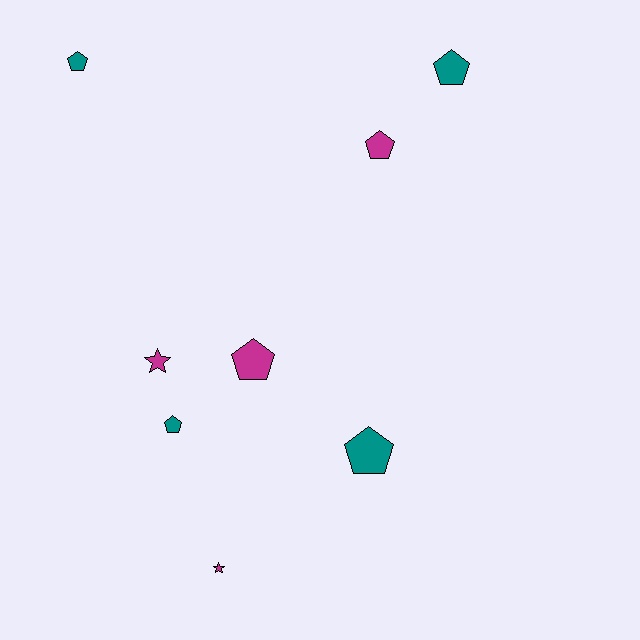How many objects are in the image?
There are 8 objects.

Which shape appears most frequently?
Pentagon, with 6 objects.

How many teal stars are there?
There are no teal stars.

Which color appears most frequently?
Magenta, with 4 objects.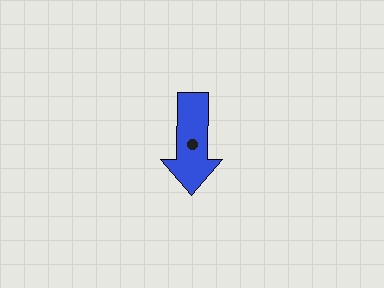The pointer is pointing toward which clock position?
Roughly 6 o'clock.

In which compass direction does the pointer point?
South.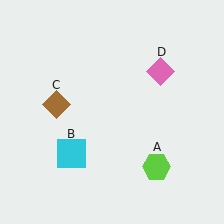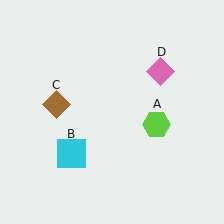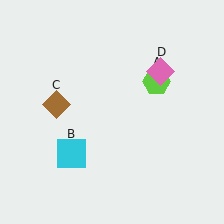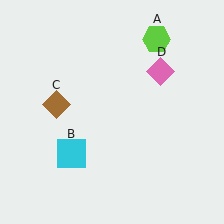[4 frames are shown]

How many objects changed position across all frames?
1 object changed position: lime hexagon (object A).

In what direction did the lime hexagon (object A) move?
The lime hexagon (object A) moved up.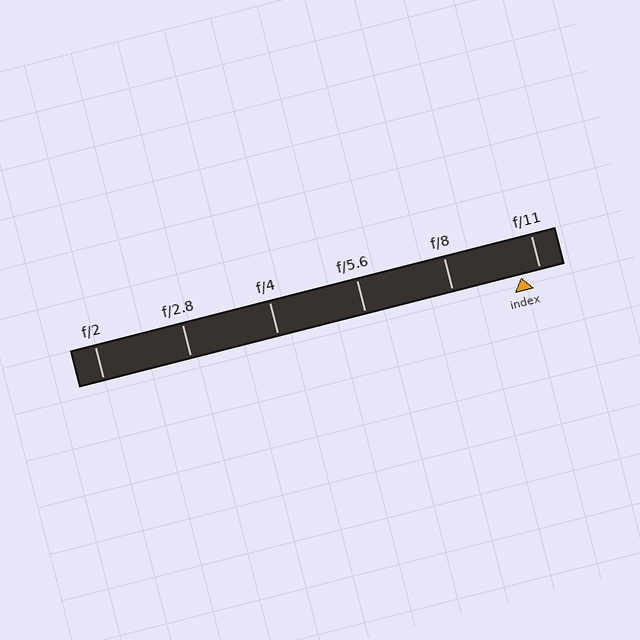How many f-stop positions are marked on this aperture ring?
There are 6 f-stop positions marked.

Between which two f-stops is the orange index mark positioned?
The index mark is between f/8 and f/11.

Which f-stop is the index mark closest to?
The index mark is closest to f/11.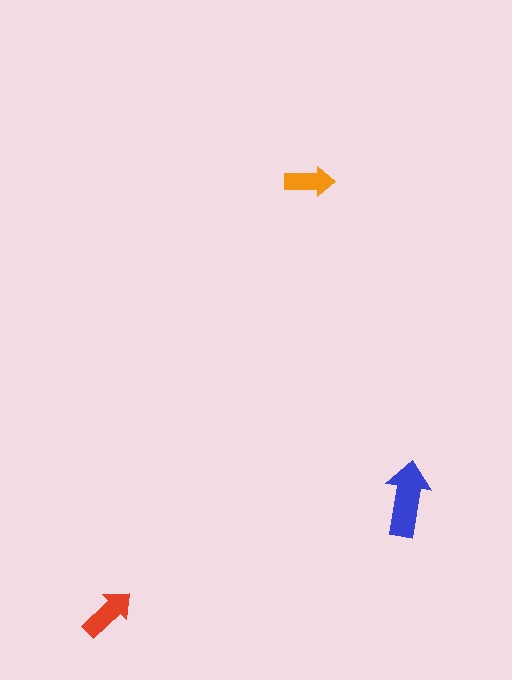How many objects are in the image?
There are 3 objects in the image.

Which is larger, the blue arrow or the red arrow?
The blue one.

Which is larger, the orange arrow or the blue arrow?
The blue one.